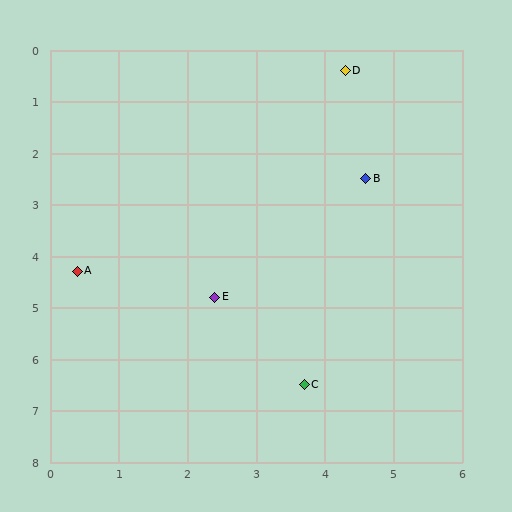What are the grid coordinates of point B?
Point B is at approximately (4.6, 2.5).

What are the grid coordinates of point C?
Point C is at approximately (3.7, 6.5).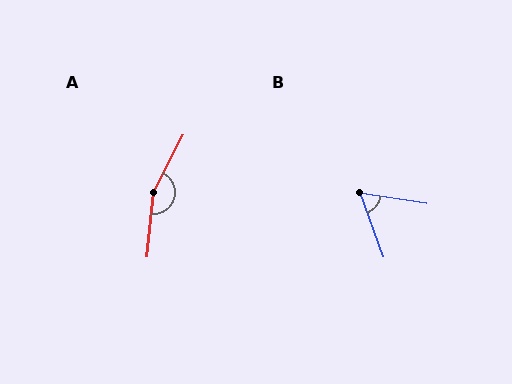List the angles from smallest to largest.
B (60°), A (159°).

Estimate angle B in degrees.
Approximately 60 degrees.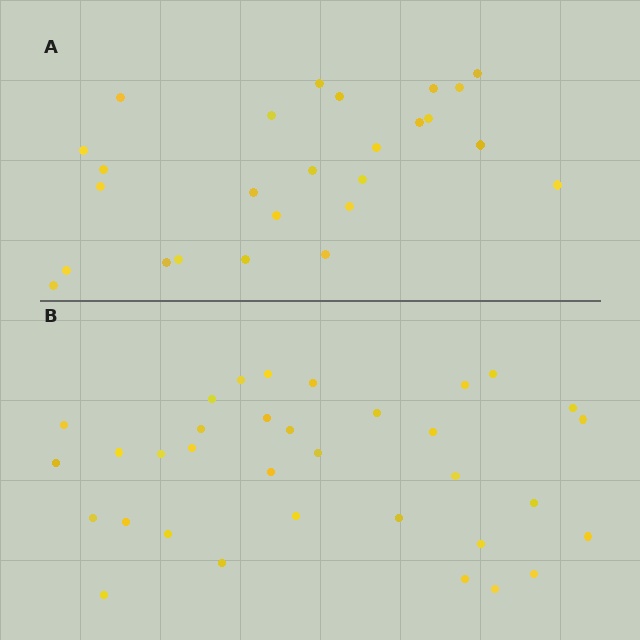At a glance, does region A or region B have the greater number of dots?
Region B (the bottom region) has more dots.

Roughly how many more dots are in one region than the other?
Region B has roughly 8 or so more dots than region A.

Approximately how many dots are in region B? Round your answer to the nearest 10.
About 30 dots. (The exact count is 34, which rounds to 30.)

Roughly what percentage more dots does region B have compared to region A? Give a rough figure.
About 30% more.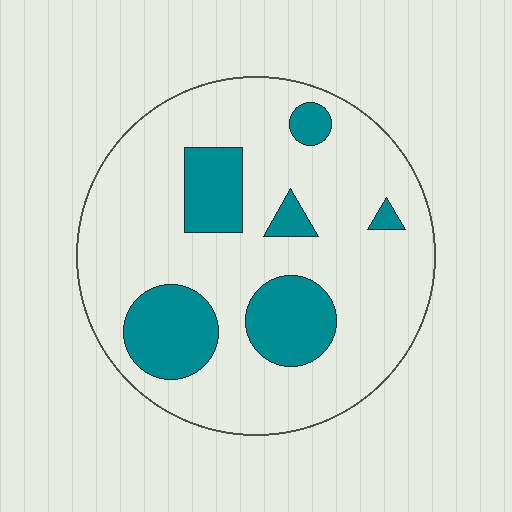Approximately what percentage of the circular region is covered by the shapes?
Approximately 20%.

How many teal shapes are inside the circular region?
6.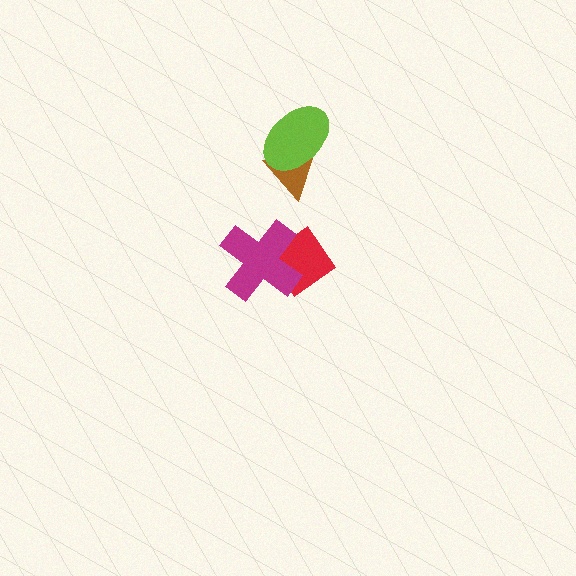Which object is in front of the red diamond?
The magenta cross is in front of the red diamond.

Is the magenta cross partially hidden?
No, no other shape covers it.